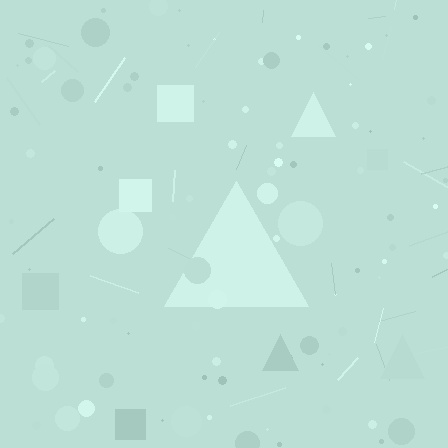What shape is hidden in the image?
A triangle is hidden in the image.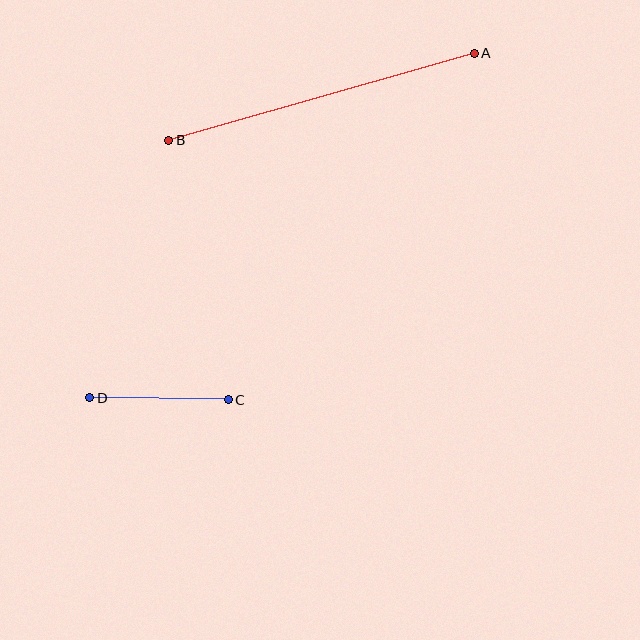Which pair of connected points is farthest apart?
Points A and B are farthest apart.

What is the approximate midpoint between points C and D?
The midpoint is at approximately (159, 399) pixels.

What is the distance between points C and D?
The distance is approximately 139 pixels.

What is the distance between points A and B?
The distance is approximately 318 pixels.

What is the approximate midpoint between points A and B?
The midpoint is at approximately (321, 97) pixels.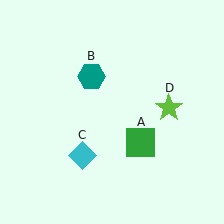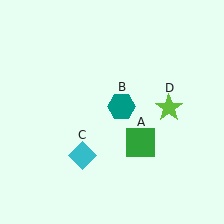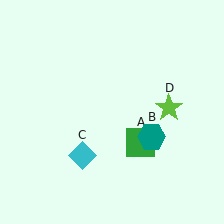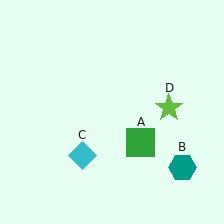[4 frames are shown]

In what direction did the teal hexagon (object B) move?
The teal hexagon (object B) moved down and to the right.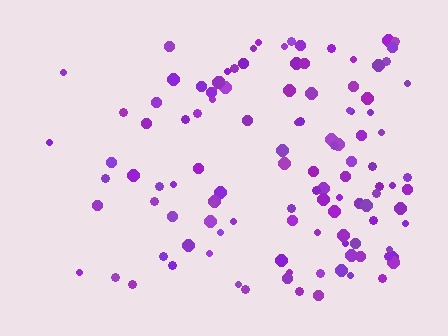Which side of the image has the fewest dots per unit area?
The left.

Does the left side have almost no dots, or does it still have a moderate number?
Still a moderate number, just noticeably fewer than the right.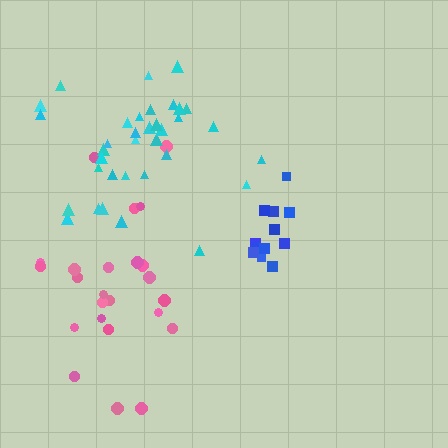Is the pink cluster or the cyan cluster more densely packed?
Cyan.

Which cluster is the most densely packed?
Cyan.